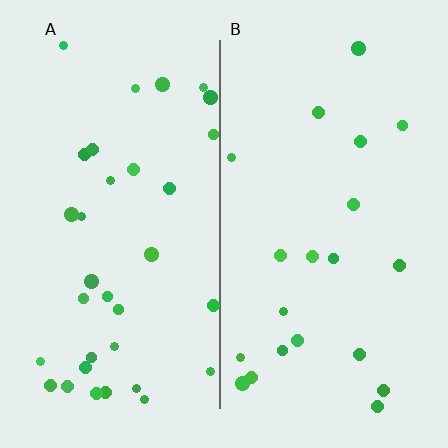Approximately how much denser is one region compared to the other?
Approximately 1.7× — region A over region B.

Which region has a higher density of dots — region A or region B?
A (the left).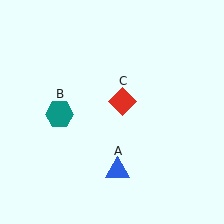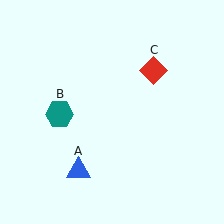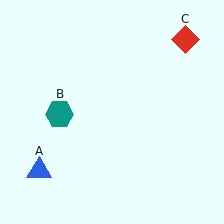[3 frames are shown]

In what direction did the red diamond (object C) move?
The red diamond (object C) moved up and to the right.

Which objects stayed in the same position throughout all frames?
Teal hexagon (object B) remained stationary.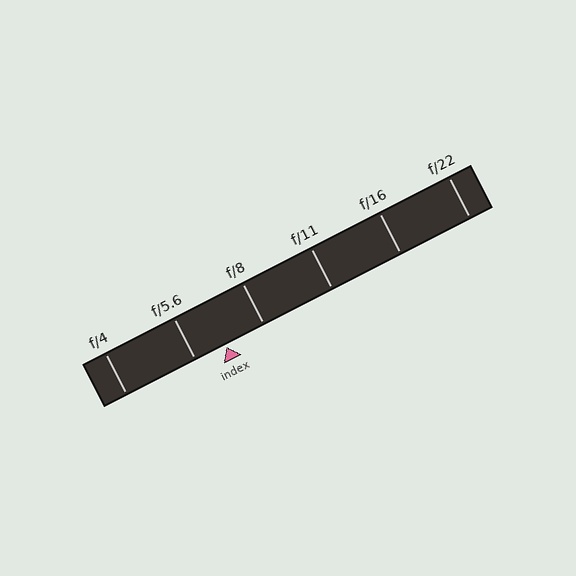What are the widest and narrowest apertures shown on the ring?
The widest aperture shown is f/4 and the narrowest is f/22.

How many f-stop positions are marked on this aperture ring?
There are 6 f-stop positions marked.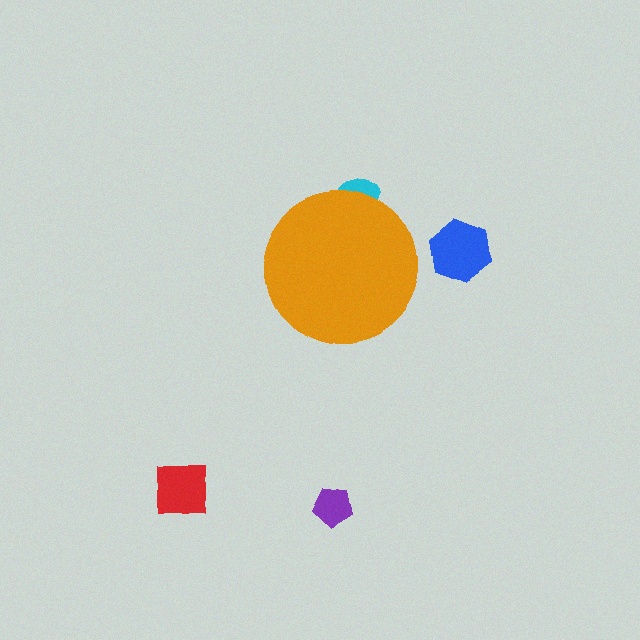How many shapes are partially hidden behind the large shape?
1 shape is partially hidden.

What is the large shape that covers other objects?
An orange circle.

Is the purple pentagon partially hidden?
No, the purple pentagon is fully visible.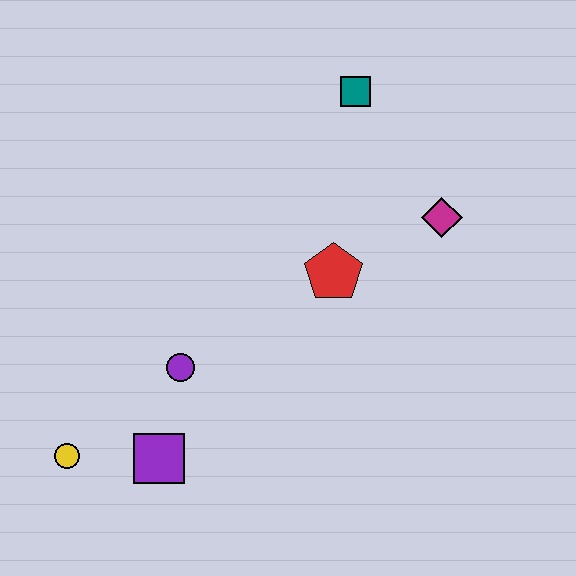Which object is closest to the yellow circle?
The purple square is closest to the yellow circle.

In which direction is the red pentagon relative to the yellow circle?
The red pentagon is to the right of the yellow circle.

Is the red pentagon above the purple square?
Yes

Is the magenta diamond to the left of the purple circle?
No